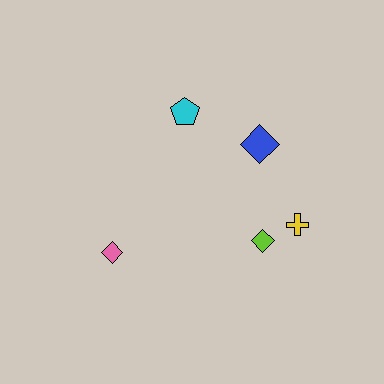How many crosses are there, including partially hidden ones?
There is 1 cross.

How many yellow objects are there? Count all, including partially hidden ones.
There is 1 yellow object.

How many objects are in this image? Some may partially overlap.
There are 5 objects.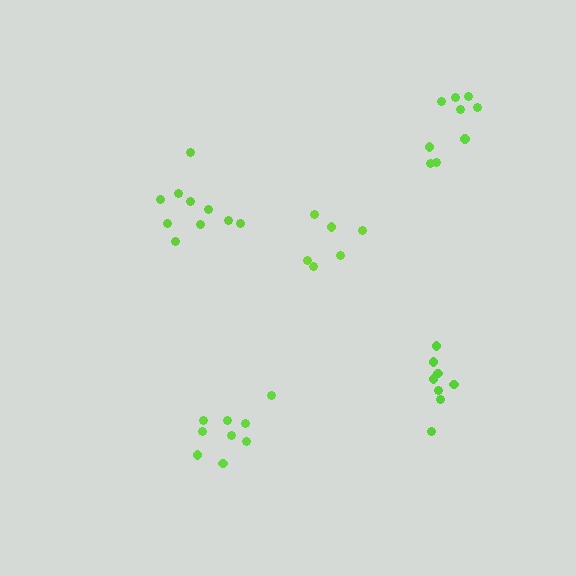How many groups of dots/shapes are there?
There are 5 groups.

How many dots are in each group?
Group 1: 9 dots, Group 2: 6 dots, Group 3: 9 dots, Group 4: 10 dots, Group 5: 8 dots (42 total).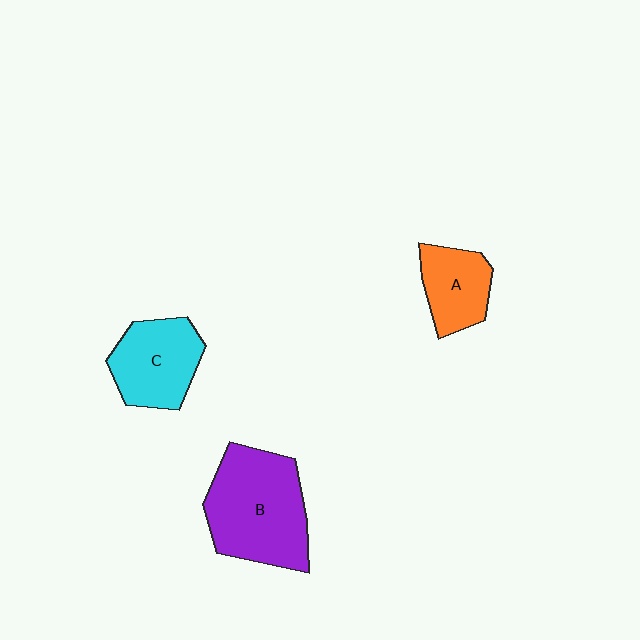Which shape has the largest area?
Shape B (purple).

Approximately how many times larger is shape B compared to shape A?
Approximately 2.0 times.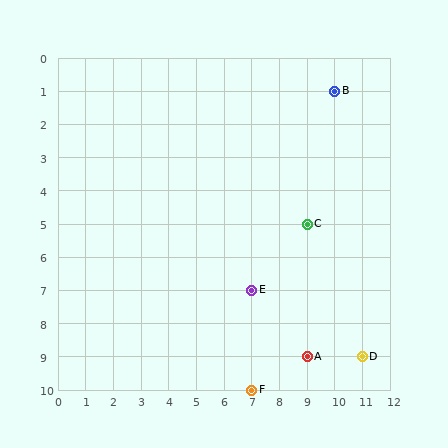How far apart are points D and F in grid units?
Points D and F are 4 columns and 1 row apart (about 4.1 grid units diagonally).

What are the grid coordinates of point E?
Point E is at grid coordinates (7, 7).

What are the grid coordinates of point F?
Point F is at grid coordinates (7, 10).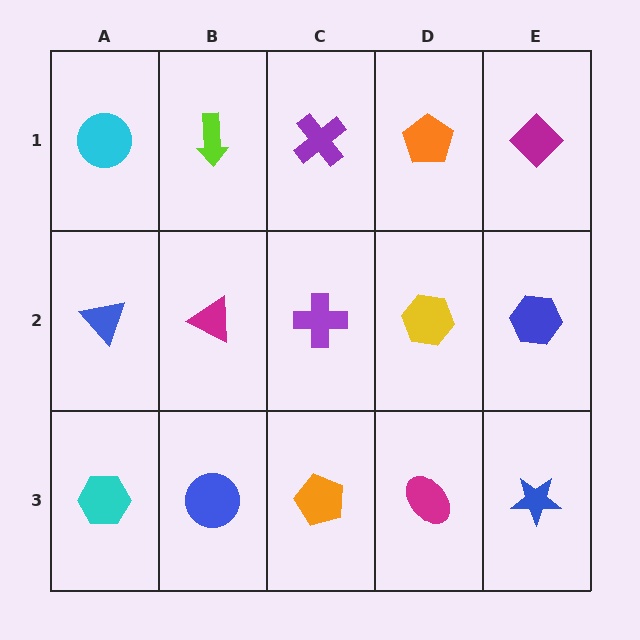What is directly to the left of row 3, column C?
A blue circle.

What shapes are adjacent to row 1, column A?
A blue triangle (row 2, column A), a lime arrow (row 1, column B).